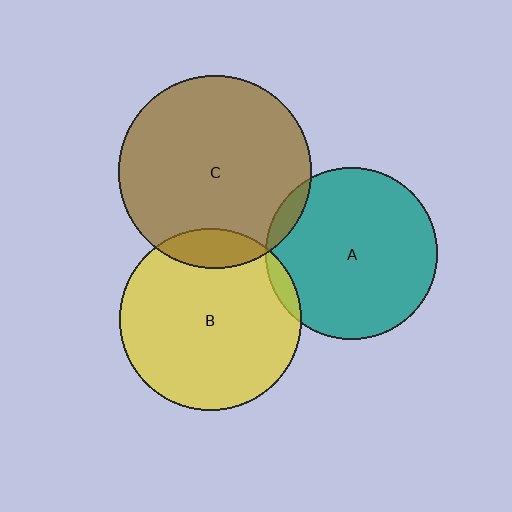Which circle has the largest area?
Circle C (brown).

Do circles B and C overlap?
Yes.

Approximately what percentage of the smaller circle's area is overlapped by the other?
Approximately 10%.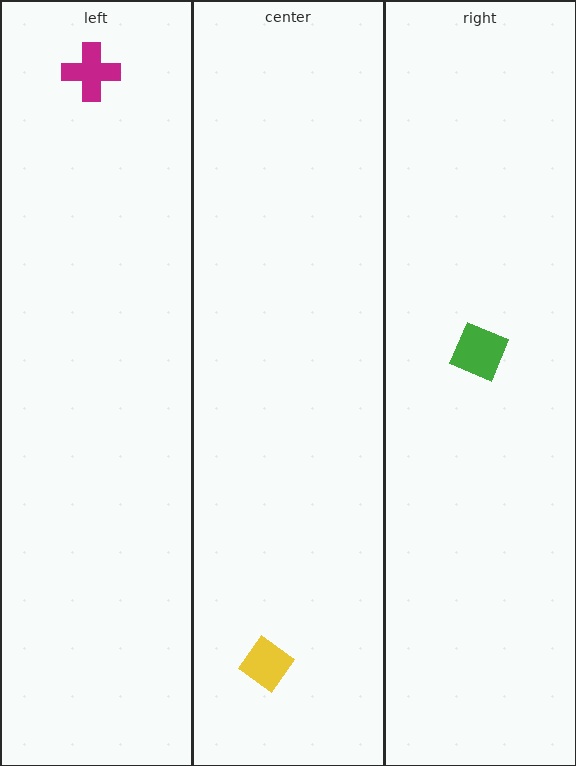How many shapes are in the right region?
1.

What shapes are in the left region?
The magenta cross.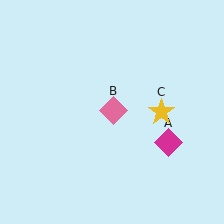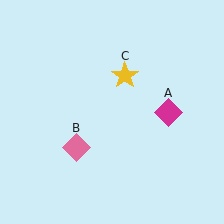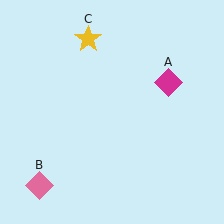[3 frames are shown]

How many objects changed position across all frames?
3 objects changed position: magenta diamond (object A), pink diamond (object B), yellow star (object C).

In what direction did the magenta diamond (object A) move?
The magenta diamond (object A) moved up.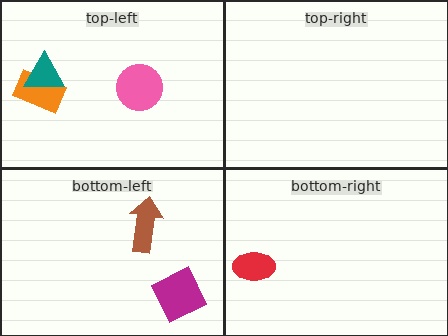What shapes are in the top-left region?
The pink circle, the orange rectangle, the teal triangle.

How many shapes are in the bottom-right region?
1.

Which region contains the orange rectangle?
The top-left region.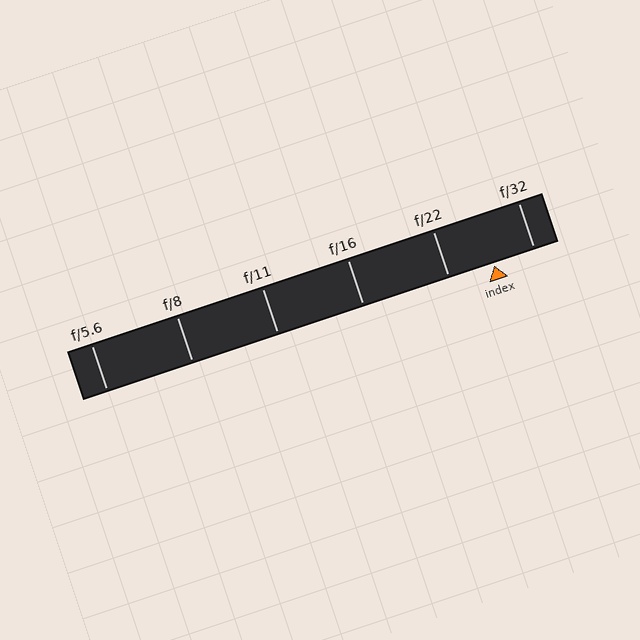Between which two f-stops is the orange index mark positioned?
The index mark is between f/22 and f/32.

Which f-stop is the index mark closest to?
The index mark is closest to f/32.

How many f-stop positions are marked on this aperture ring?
There are 6 f-stop positions marked.